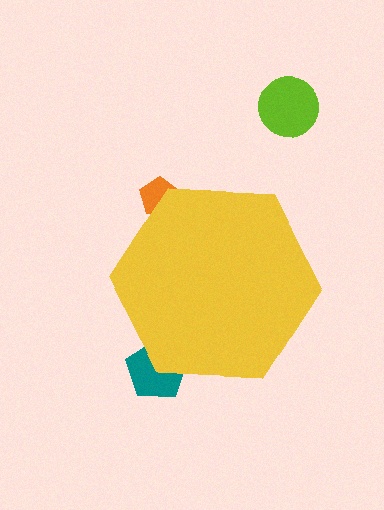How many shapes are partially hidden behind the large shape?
2 shapes are partially hidden.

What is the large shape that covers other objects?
A yellow hexagon.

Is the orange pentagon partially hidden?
Yes, the orange pentagon is partially hidden behind the yellow hexagon.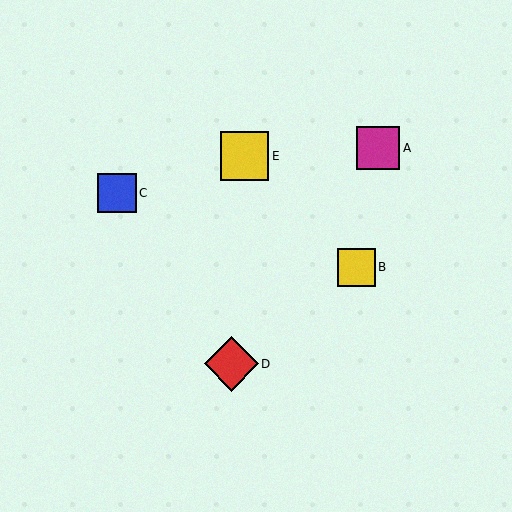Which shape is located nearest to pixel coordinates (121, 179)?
The blue square (labeled C) at (117, 193) is nearest to that location.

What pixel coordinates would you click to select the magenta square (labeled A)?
Click at (378, 148) to select the magenta square A.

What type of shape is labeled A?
Shape A is a magenta square.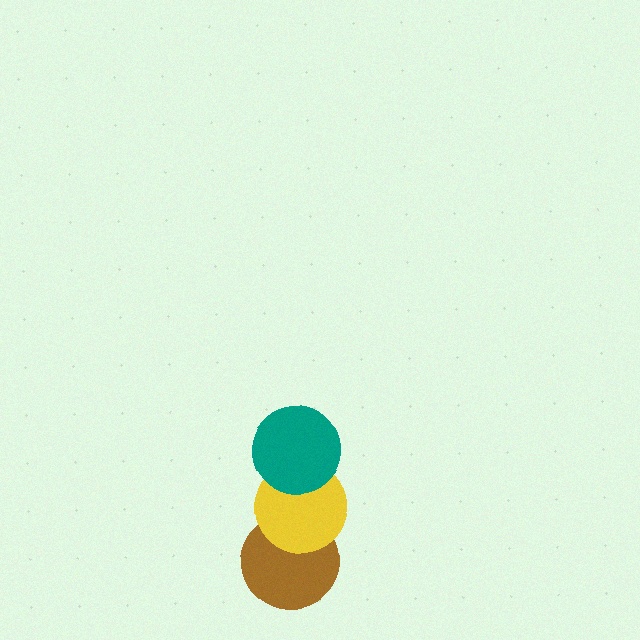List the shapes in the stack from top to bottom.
From top to bottom: the teal circle, the yellow circle, the brown circle.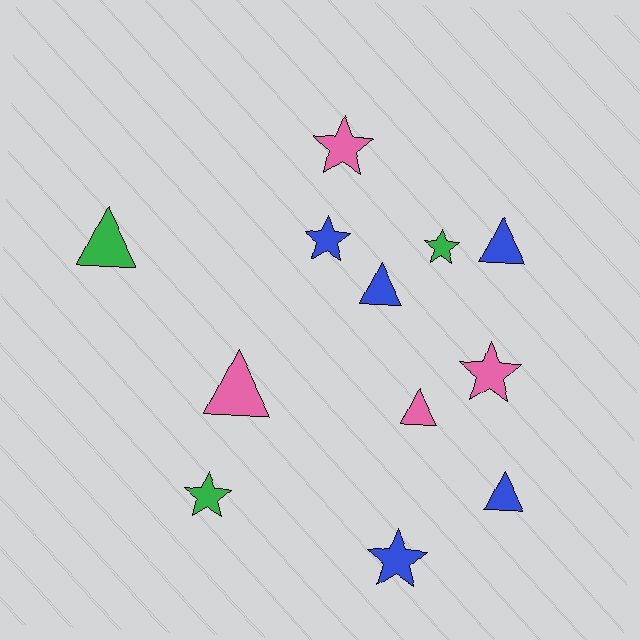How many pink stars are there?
There are 2 pink stars.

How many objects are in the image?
There are 12 objects.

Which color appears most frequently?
Blue, with 5 objects.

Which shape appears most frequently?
Triangle, with 6 objects.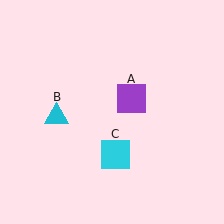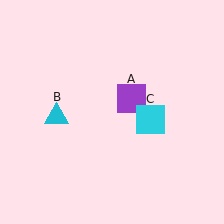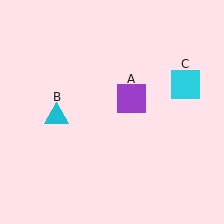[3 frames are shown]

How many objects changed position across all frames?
1 object changed position: cyan square (object C).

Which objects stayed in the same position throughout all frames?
Purple square (object A) and cyan triangle (object B) remained stationary.